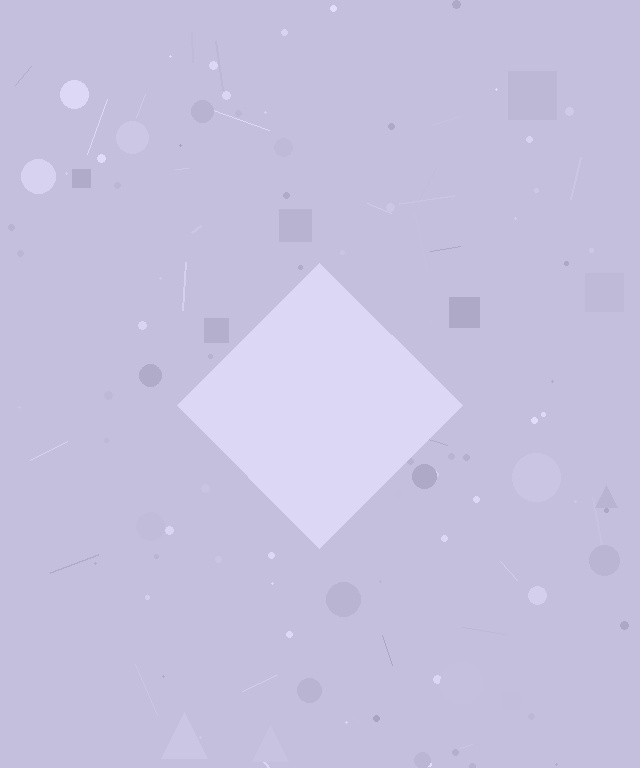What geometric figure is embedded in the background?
A diamond is embedded in the background.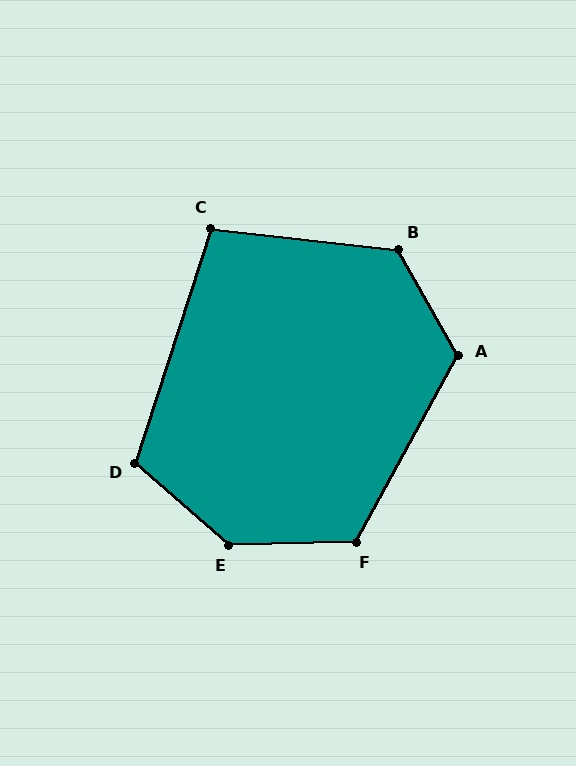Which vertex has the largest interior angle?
E, at approximately 137 degrees.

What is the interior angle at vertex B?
Approximately 126 degrees (obtuse).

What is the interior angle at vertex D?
Approximately 113 degrees (obtuse).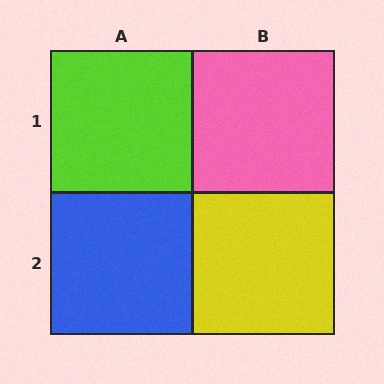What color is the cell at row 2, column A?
Blue.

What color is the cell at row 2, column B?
Yellow.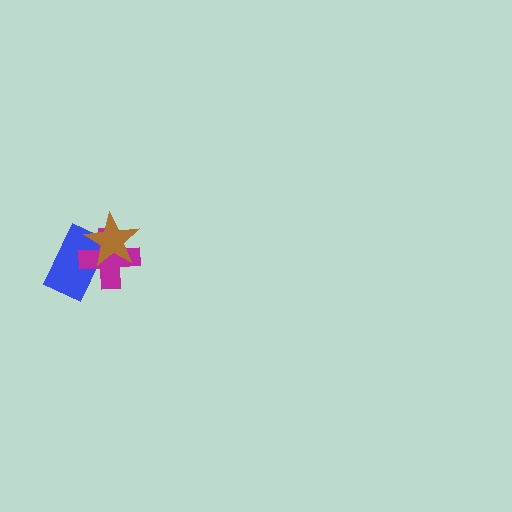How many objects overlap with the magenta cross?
2 objects overlap with the magenta cross.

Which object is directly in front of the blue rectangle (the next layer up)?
The magenta cross is directly in front of the blue rectangle.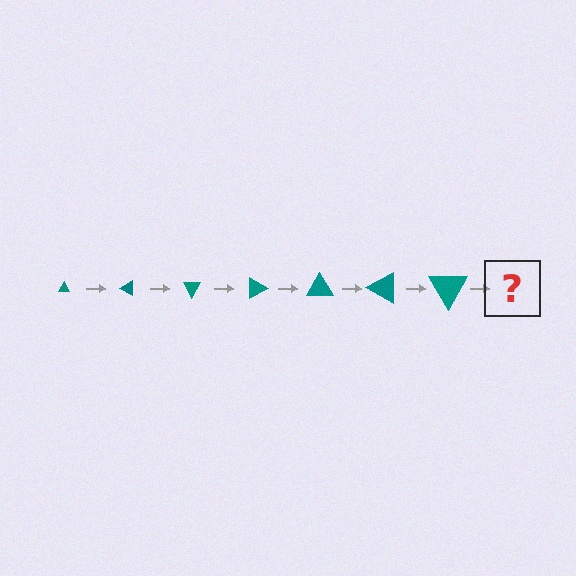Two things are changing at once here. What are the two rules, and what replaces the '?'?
The two rules are that the triangle grows larger each step and it rotates 30 degrees each step. The '?' should be a triangle, larger than the previous one and rotated 210 degrees from the start.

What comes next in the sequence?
The next element should be a triangle, larger than the previous one and rotated 210 degrees from the start.